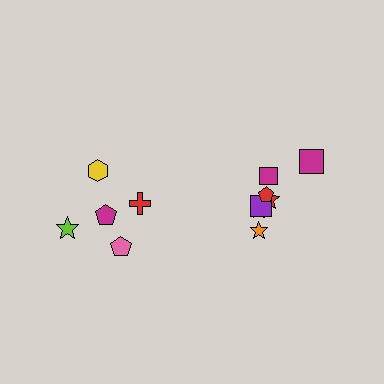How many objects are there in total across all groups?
There are 12 objects.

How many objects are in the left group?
There are 5 objects.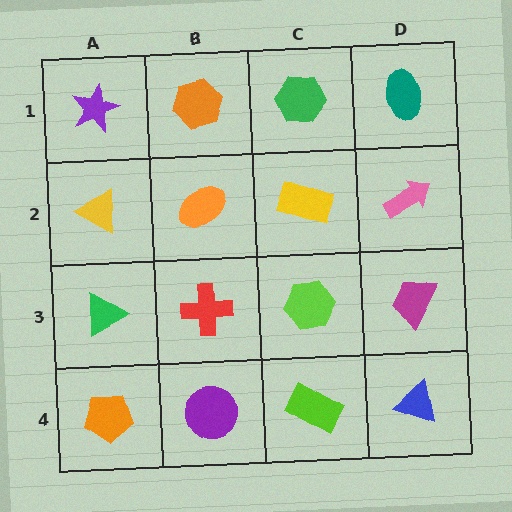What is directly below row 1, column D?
A pink arrow.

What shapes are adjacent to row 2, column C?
A green hexagon (row 1, column C), a lime hexagon (row 3, column C), an orange ellipse (row 2, column B), a pink arrow (row 2, column D).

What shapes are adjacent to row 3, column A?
A yellow triangle (row 2, column A), an orange pentagon (row 4, column A), a red cross (row 3, column B).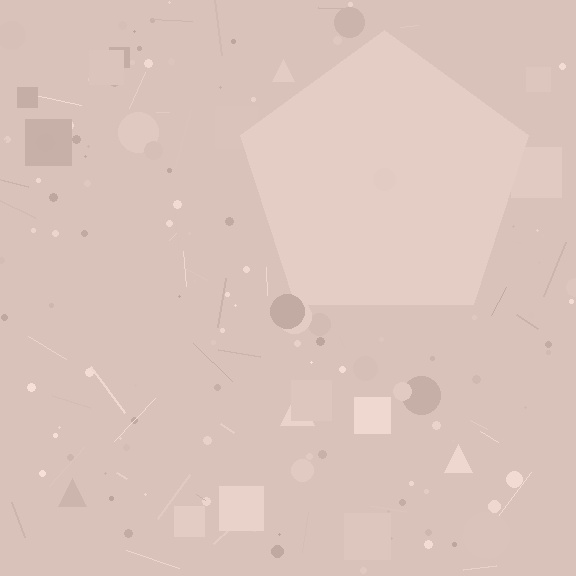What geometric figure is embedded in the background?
A pentagon is embedded in the background.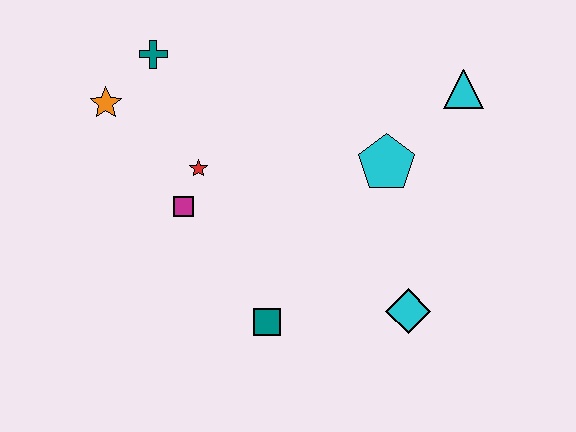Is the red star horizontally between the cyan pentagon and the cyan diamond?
No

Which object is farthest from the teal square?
The cyan triangle is farthest from the teal square.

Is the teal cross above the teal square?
Yes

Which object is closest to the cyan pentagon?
The cyan triangle is closest to the cyan pentagon.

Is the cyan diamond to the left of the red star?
No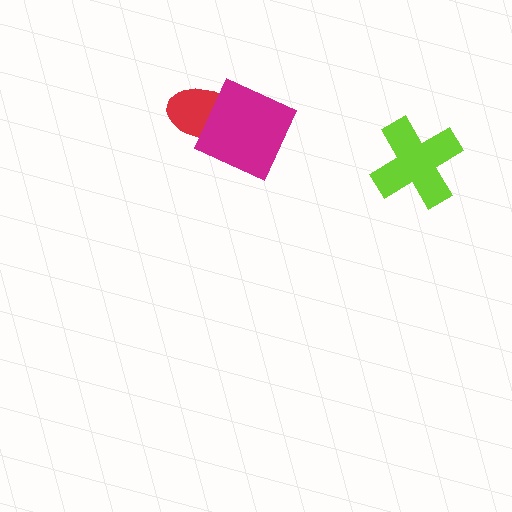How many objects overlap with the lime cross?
0 objects overlap with the lime cross.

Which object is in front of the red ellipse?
The magenta square is in front of the red ellipse.